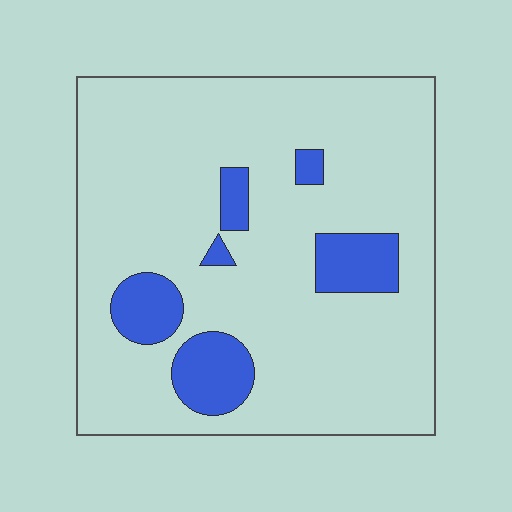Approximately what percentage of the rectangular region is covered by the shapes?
Approximately 15%.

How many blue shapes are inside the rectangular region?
6.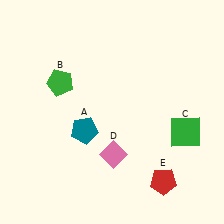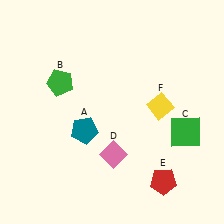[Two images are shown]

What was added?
A yellow diamond (F) was added in Image 2.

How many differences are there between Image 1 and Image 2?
There is 1 difference between the two images.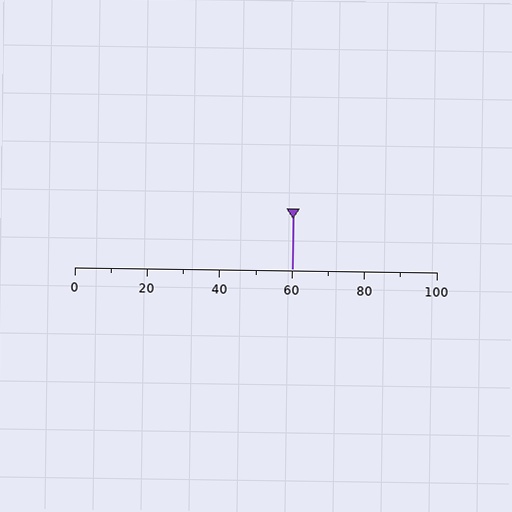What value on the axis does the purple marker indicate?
The marker indicates approximately 60.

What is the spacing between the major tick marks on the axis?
The major ticks are spaced 20 apart.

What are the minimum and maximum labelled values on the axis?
The axis runs from 0 to 100.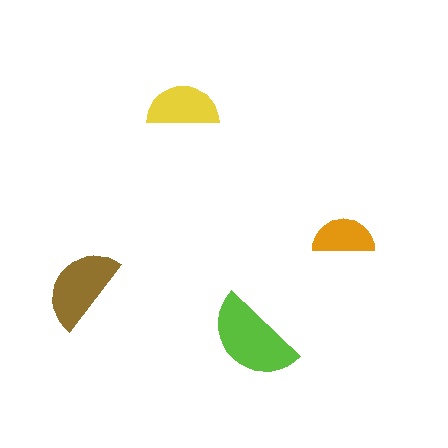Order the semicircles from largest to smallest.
the lime one, the brown one, the yellow one, the orange one.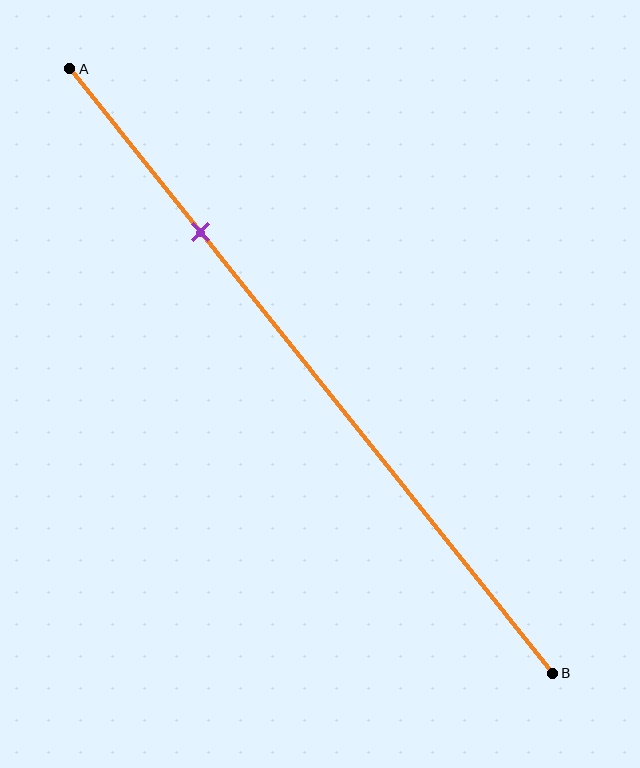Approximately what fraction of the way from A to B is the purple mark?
The purple mark is approximately 25% of the way from A to B.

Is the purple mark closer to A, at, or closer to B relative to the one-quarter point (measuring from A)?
The purple mark is approximately at the one-quarter point of segment AB.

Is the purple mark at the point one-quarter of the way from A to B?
Yes, the mark is approximately at the one-quarter point.